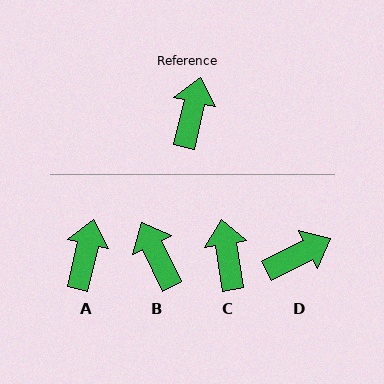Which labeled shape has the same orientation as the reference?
A.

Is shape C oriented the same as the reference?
No, it is off by about 22 degrees.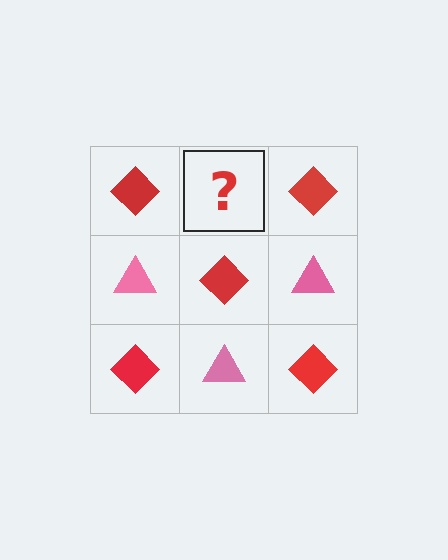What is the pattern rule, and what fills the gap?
The rule is that it alternates red diamond and pink triangle in a checkerboard pattern. The gap should be filled with a pink triangle.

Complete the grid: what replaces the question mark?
The question mark should be replaced with a pink triangle.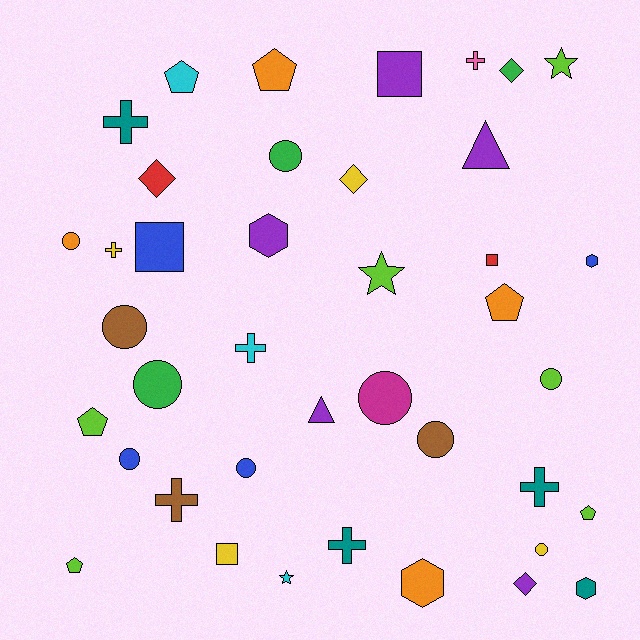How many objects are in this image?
There are 40 objects.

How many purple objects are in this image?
There are 5 purple objects.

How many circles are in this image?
There are 10 circles.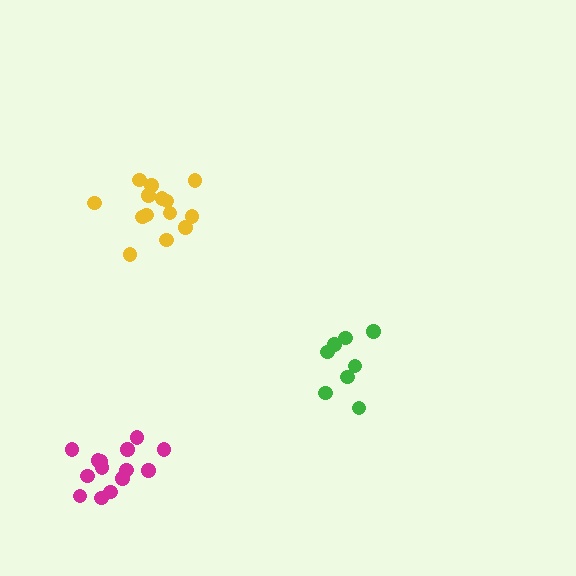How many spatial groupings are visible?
There are 3 spatial groupings.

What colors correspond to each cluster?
The clusters are colored: magenta, green, yellow.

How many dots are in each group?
Group 1: 14 dots, Group 2: 8 dots, Group 3: 14 dots (36 total).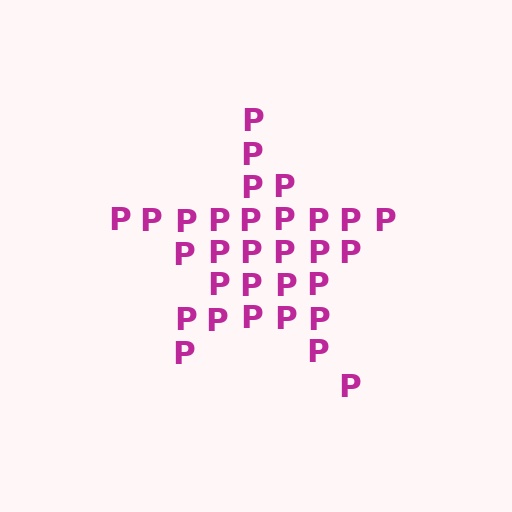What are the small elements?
The small elements are letter P's.